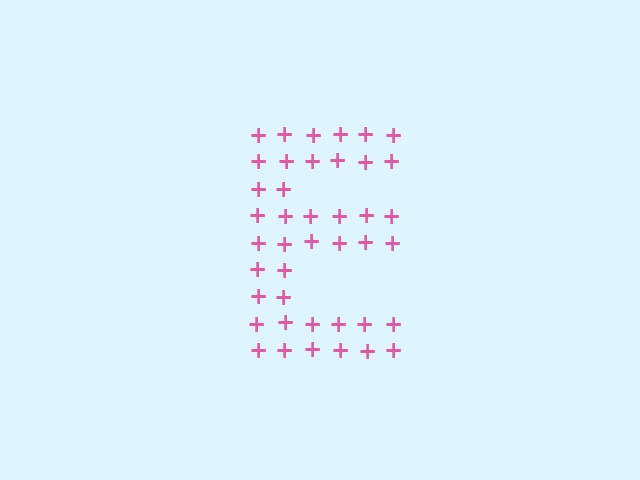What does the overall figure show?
The overall figure shows the letter E.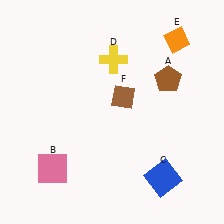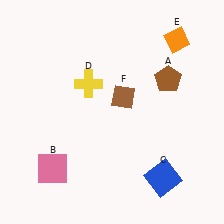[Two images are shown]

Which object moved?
The yellow cross (D) moved left.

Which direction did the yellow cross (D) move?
The yellow cross (D) moved left.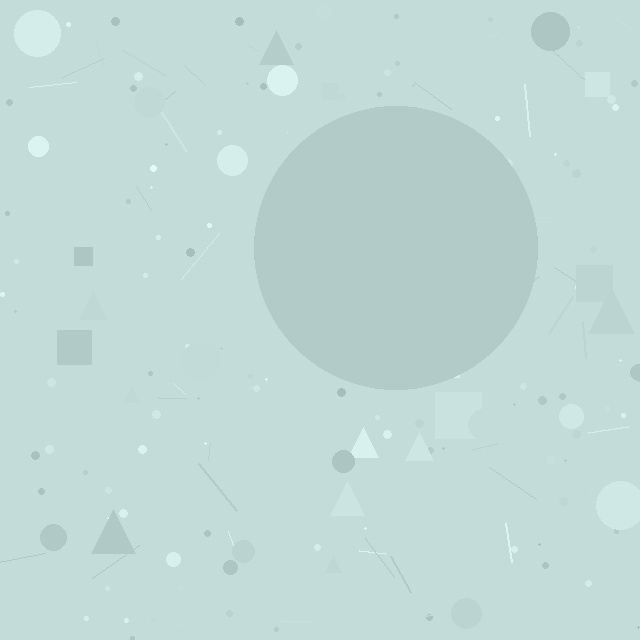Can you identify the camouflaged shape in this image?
The camouflaged shape is a circle.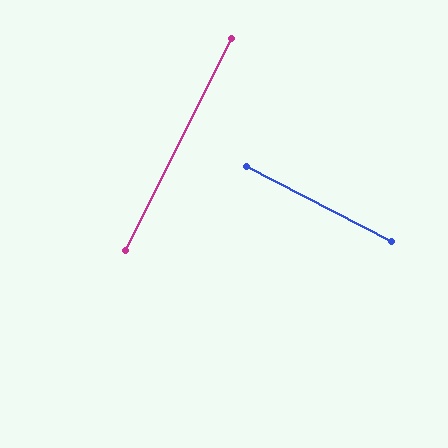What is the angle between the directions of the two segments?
Approximately 89 degrees.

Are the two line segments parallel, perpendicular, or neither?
Perpendicular — they meet at approximately 89°.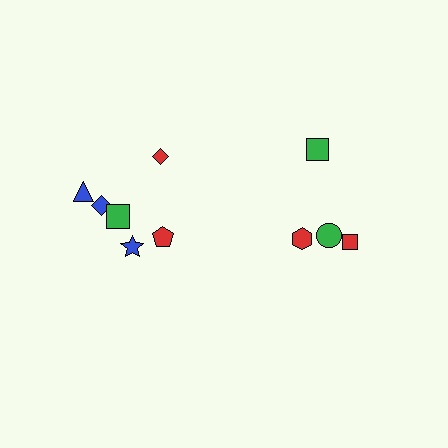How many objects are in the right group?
There are 4 objects.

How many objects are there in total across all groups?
There are 10 objects.